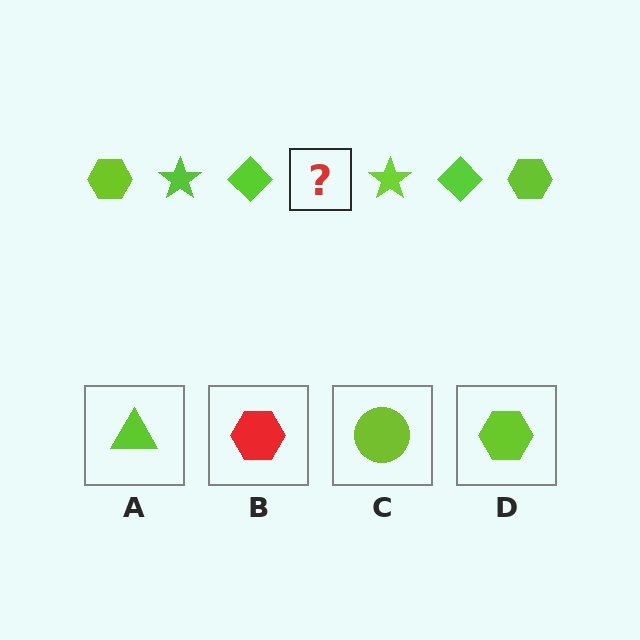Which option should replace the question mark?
Option D.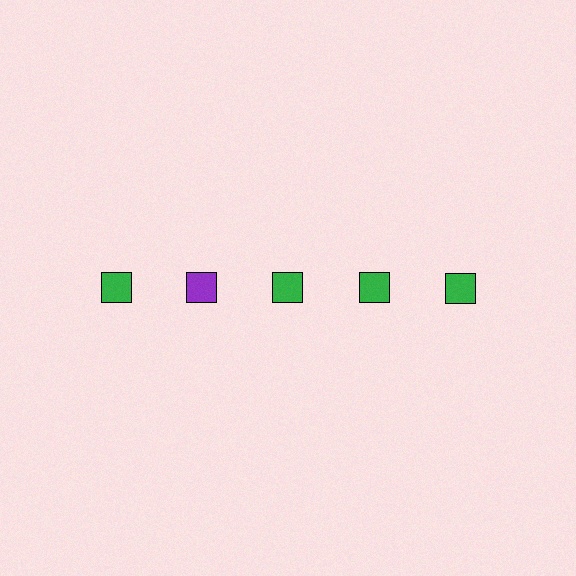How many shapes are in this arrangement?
There are 5 shapes arranged in a grid pattern.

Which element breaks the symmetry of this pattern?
The purple square in the top row, second from left column breaks the symmetry. All other shapes are green squares.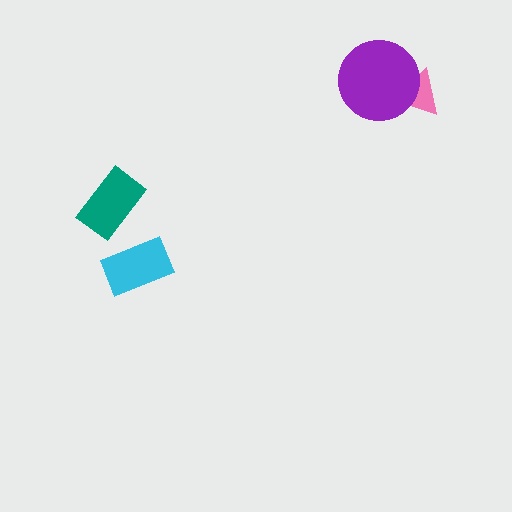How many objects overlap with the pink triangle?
1 object overlaps with the pink triangle.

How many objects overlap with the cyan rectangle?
0 objects overlap with the cyan rectangle.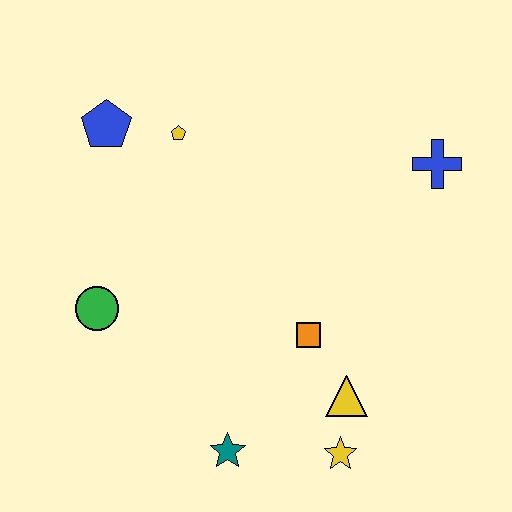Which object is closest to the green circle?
The blue pentagon is closest to the green circle.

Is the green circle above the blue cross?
No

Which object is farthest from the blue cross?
The green circle is farthest from the blue cross.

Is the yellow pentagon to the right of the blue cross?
No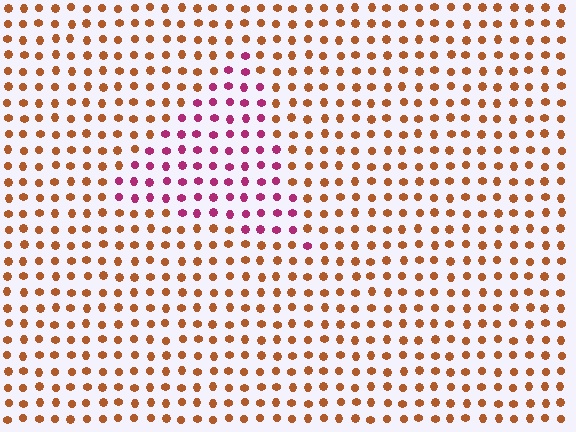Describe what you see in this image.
The image is filled with small brown elements in a uniform arrangement. A triangle-shaped region is visible where the elements are tinted to a slightly different hue, forming a subtle color boundary.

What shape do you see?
I see a triangle.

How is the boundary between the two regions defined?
The boundary is defined purely by a slight shift in hue (about 57 degrees). Spacing, size, and orientation are identical on both sides.